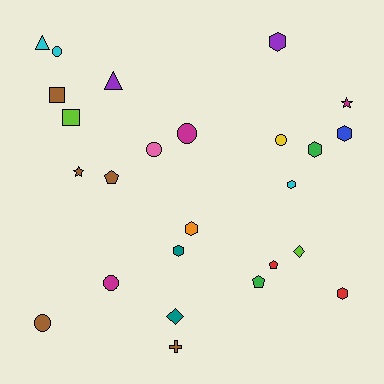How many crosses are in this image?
There is 1 cross.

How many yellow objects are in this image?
There is 1 yellow object.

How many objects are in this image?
There are 25 objects.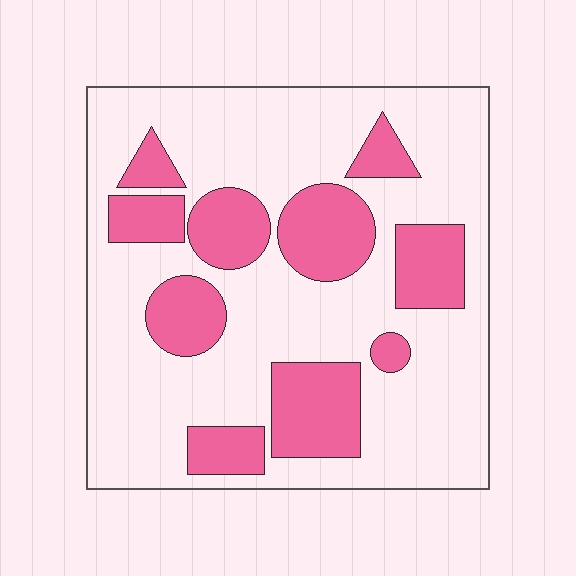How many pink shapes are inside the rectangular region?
10.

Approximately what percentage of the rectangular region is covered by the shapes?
Approximately 30%.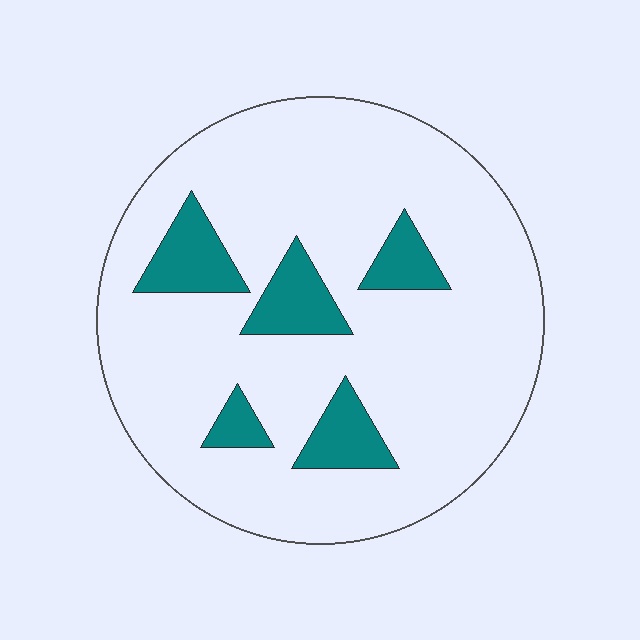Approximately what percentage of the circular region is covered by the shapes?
Approximately 15%.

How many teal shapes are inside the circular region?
5.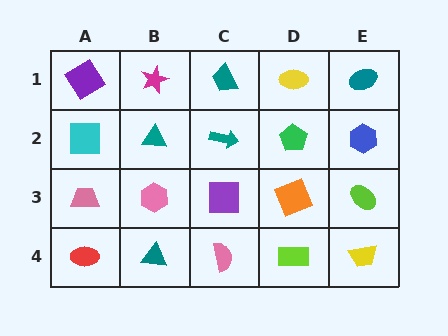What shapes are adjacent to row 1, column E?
A blue hexagon (row 2, column E), a yellow ellipse (row 1, column D).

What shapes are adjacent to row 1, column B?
A teal triangle (row 2, column B), a purple diamond (row 1, column A), a teal trapezoid (row 1, column C).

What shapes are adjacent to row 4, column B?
A pink hexagon (row 3, column B), a red ellipse (row 4, column A), a pink semicircle (row 4, column C).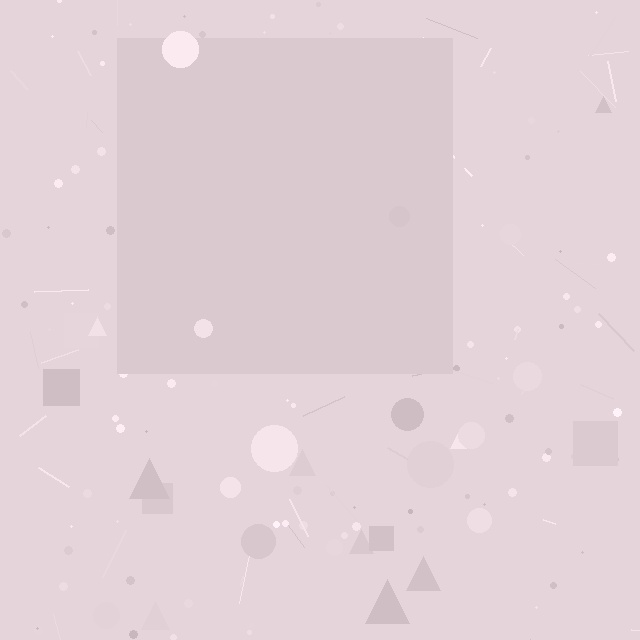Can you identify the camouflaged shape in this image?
The camouflaged shape is a square.